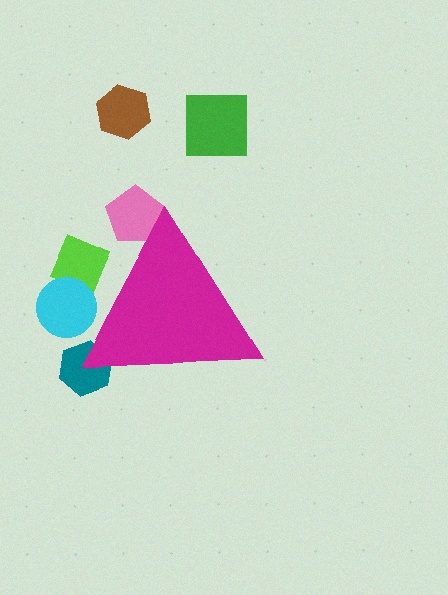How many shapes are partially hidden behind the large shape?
4 shapes are partially hidden.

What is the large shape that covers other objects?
A magenta triangle.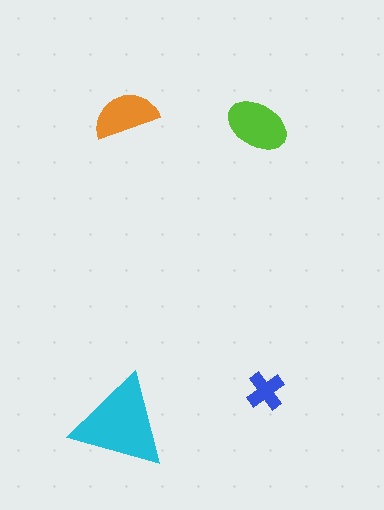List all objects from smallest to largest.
The blue cross, the orange semicircle, the lime ellipse, the cyan triangle.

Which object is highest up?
The orange semicircle is topmost.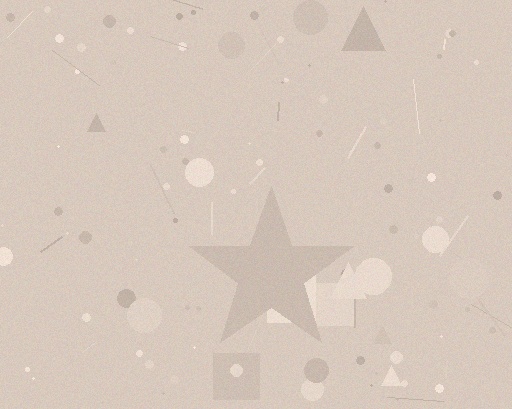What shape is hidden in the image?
A star is hidden in the image.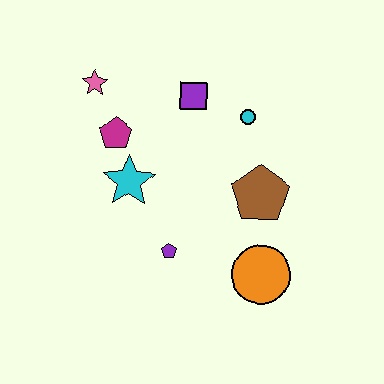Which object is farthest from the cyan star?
The orange circle is farthest from the cyan star.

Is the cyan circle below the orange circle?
No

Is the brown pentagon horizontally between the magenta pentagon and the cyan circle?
No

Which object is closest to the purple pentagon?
The cyan star is closest to the purple pentagon.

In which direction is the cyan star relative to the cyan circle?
The cyan star is to the left of the cyan circle.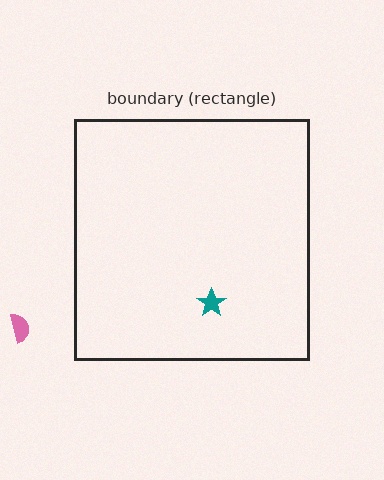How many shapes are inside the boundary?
1 inside, 1 outside.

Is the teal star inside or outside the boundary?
Inside.